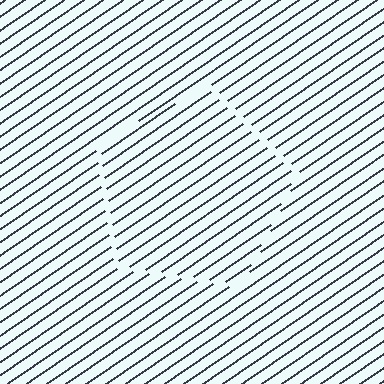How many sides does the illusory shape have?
5 sides — the line-ends trace a pentagon.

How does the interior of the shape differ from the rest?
The interior of the shape contains the same grating, shifted by half a period — the contour is defined by the phase discontinuity where line-ends from the inner and outer gratings abut.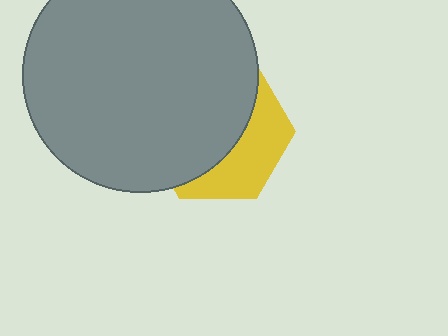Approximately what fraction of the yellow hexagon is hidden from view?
Roughly 63% of the yellow hexagon is hidden behind the gray circle.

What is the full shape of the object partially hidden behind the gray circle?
The partially hidden object is a yellow hexagon.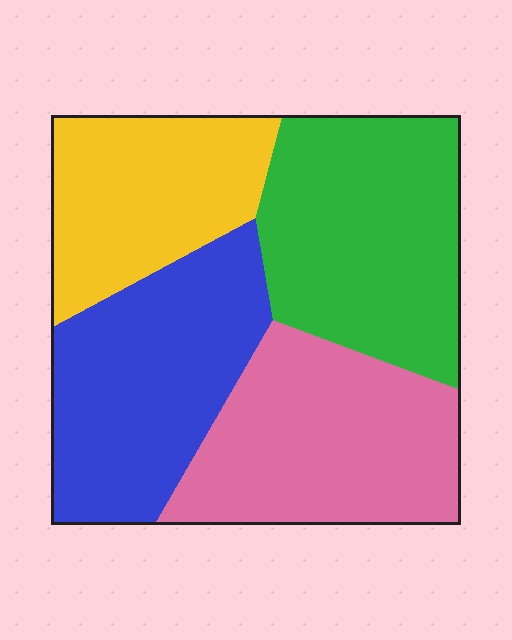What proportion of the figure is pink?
Pink covers about 25% of the figure.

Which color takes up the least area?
Yellow, at roughly 20%.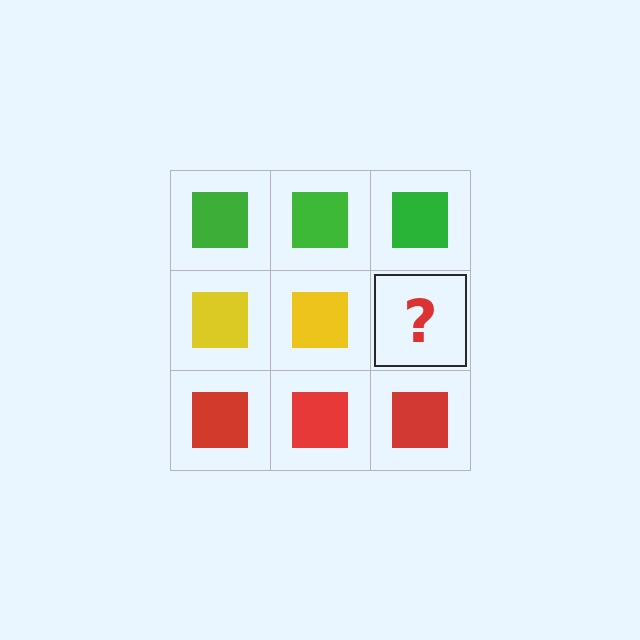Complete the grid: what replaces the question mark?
The question mark should be replaced with a yellow square.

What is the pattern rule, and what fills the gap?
The rule is that each row has a consistent color. The gap should be filled with a yellow square.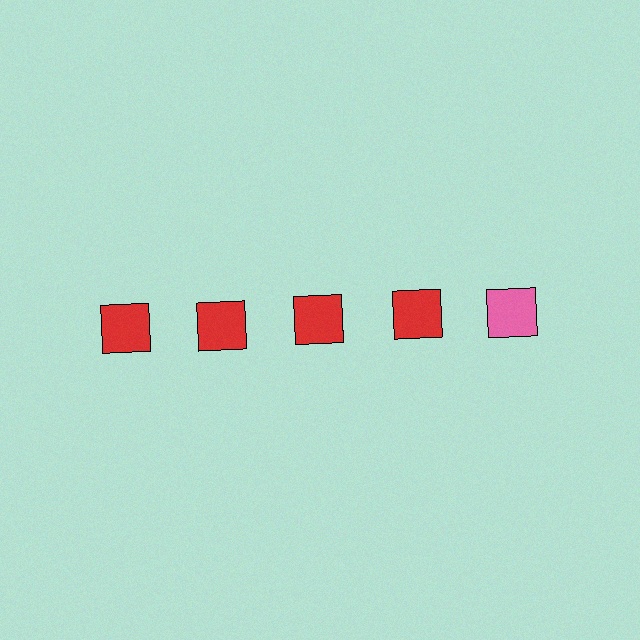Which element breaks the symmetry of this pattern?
The pink square in the top row, rightmost column breaks the symmetry. All other shapes are red squares.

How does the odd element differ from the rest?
It has a different color: pink instead of red.